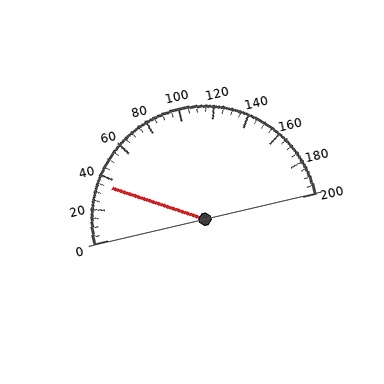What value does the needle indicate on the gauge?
The needle indicates approximately 35.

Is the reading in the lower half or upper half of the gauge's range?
The reading is in the lower half of the range (0 to 200).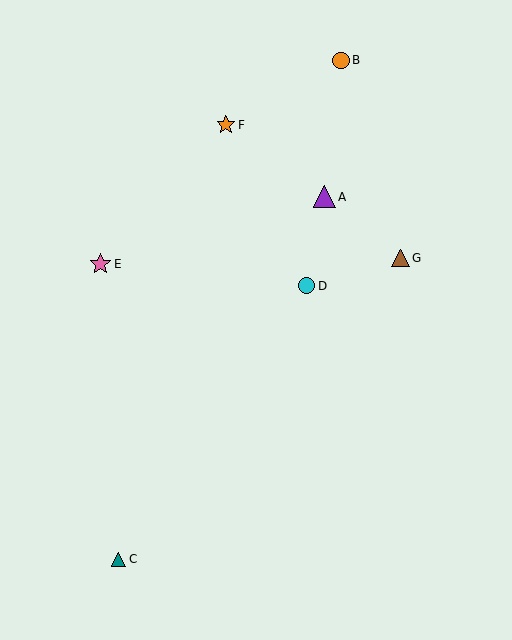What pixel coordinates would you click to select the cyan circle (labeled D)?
Click at (307, 286) to select the cyan circle D.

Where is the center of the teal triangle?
The center of the teal triangle is at (118, 559).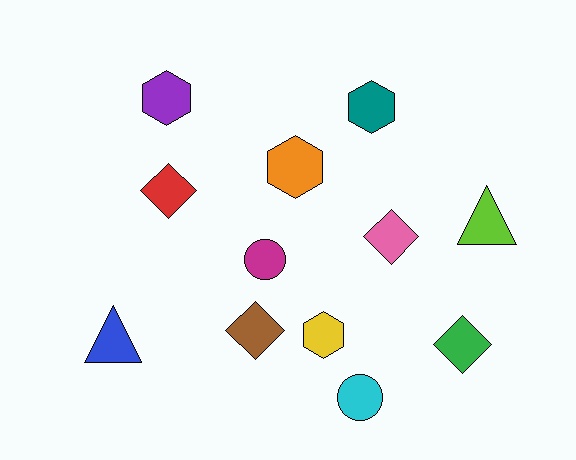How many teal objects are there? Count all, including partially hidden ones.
There is 1 teal object.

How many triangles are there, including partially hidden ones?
There are 2 triangles.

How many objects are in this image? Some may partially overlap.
There are 12 objects.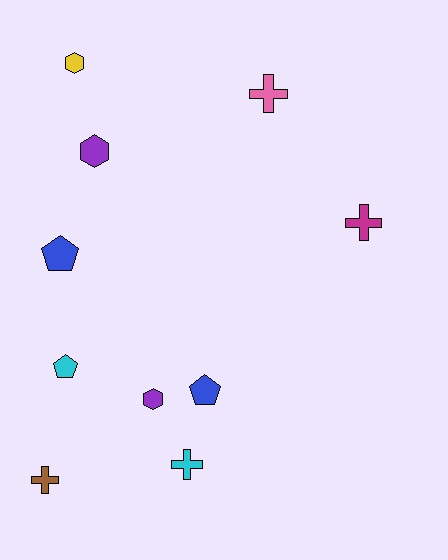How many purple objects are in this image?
There are 2 purple objects.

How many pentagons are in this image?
There are 3 pentagons.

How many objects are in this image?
There are 10 objects.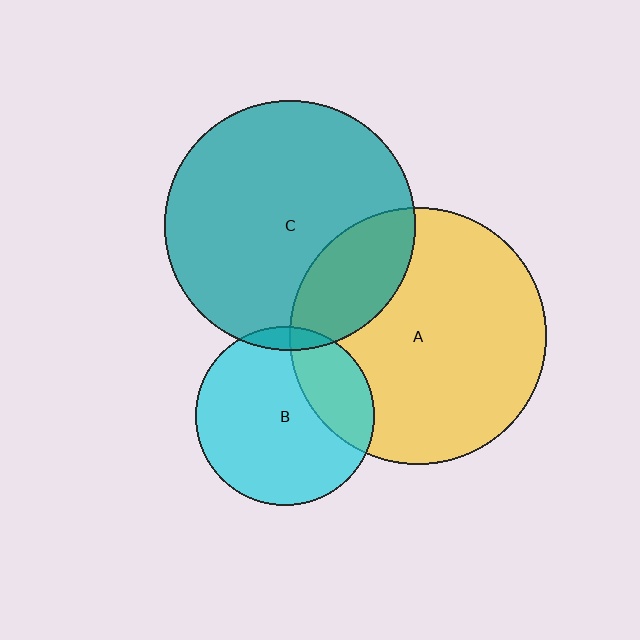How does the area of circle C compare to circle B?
Approximately 2.0 times.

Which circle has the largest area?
Circle A (yellow).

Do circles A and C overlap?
Yes.